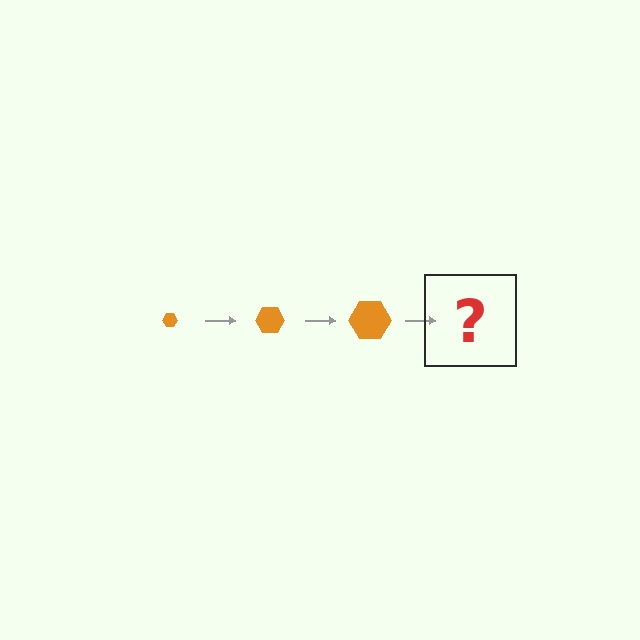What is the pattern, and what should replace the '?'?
The pattern is that the hexagon gets progressively larger each step. The '?' should be an orange hexagon, larger than the previous one.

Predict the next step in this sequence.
The next step is an orange hexagon, larger than the previous one.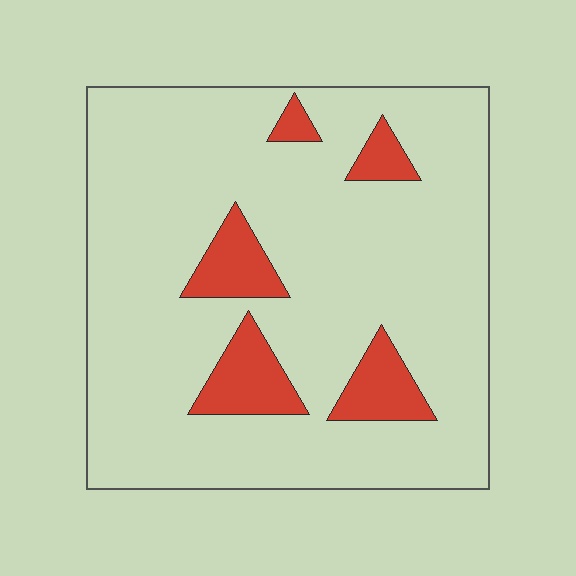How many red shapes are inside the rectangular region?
5.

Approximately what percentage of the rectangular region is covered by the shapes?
Approximately 15%.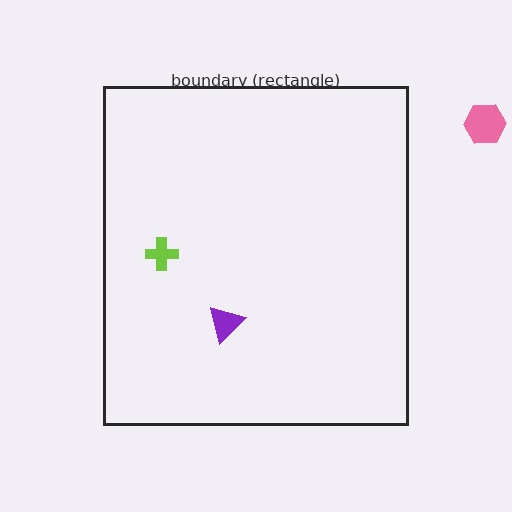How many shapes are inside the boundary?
2 inside, 1 outside.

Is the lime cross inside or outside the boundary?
Inside.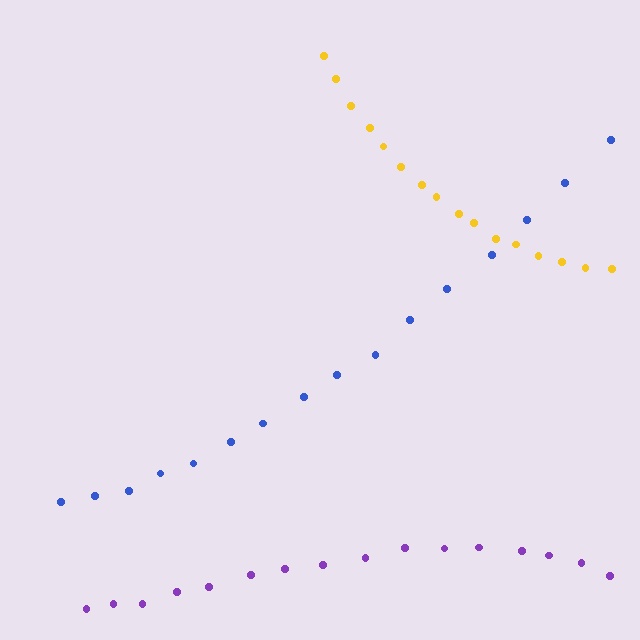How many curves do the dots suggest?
There are 3 distinct paths.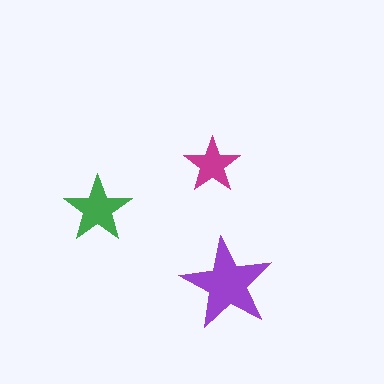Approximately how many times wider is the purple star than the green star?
About 1.5 times wider.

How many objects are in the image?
There are 3 objects in the image.